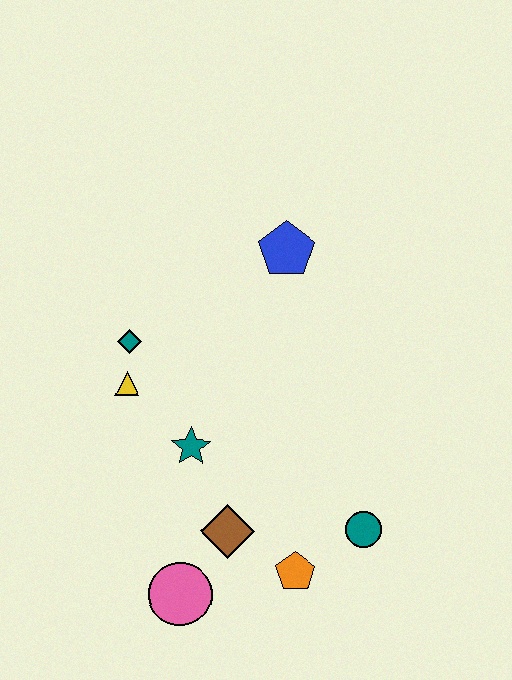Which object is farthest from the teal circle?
The teal diamond is farthest from the teal circle.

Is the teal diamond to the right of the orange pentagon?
No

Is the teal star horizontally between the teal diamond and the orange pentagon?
Yes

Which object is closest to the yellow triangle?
The teal diamond is closest to the yellow triangle.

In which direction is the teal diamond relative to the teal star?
The teal diamond is above the teal star.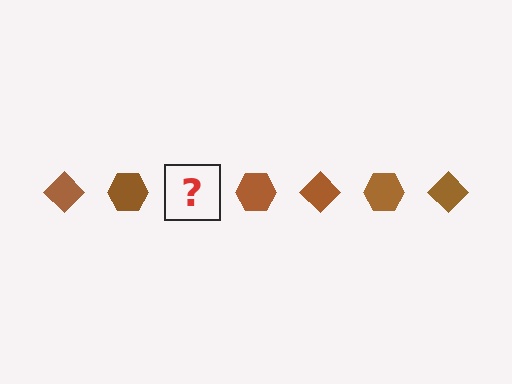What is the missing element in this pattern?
The missing element is a brown diamond.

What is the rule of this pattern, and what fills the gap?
The rule is that the pattern cycles through diamond, hexagon shapes in brown. The gap should be filled with a brown diamond.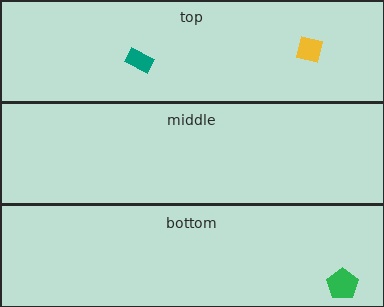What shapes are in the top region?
The teal rectangle, the yellow square.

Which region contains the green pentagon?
The bottom region.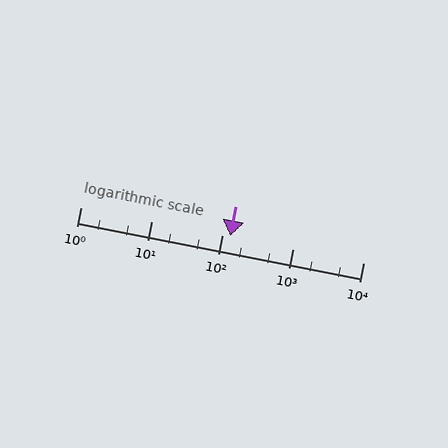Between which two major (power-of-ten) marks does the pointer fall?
The pointer is between 100 and 1000.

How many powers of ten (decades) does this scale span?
The scale spans 4 decades, from 1 to 10000.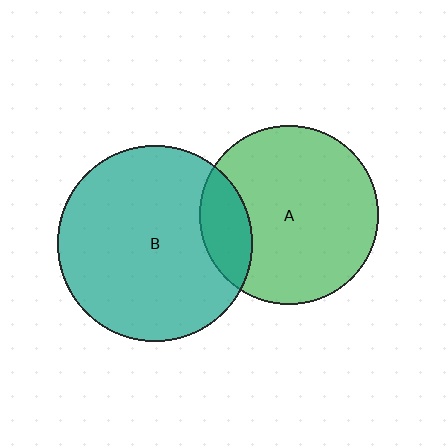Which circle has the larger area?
Circle B (teal).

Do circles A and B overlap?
Yes.